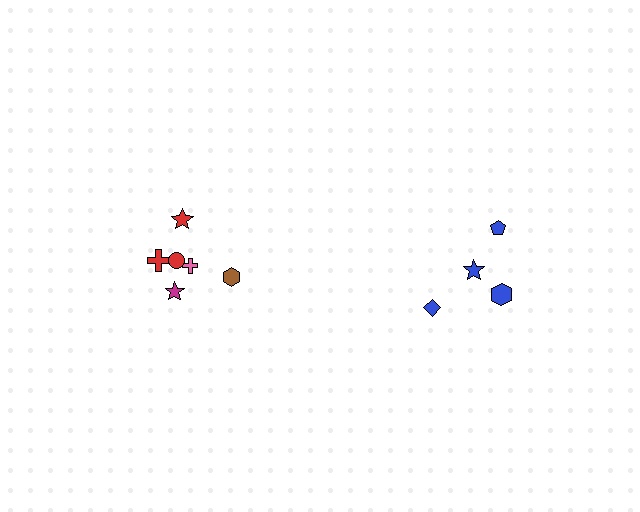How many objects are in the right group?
There are 4 objects.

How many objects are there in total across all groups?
There are 10 objects.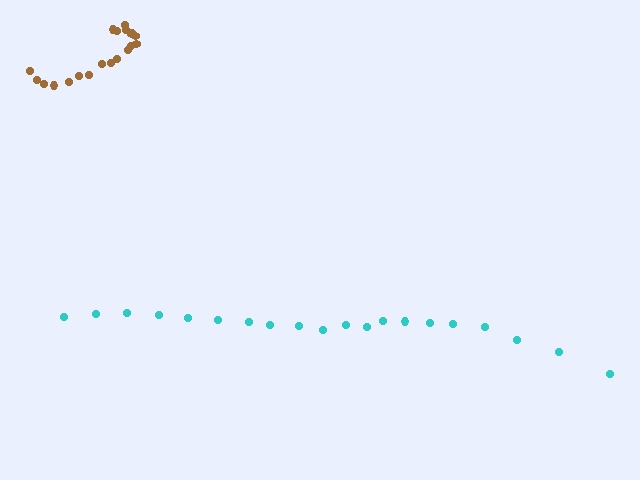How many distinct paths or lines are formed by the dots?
There are 2 distinct paths.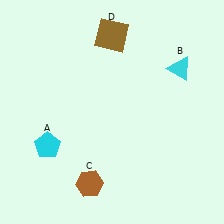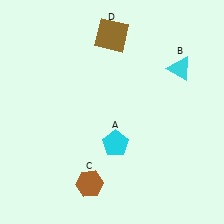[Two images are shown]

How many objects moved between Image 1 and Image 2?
1 object moved between the two images.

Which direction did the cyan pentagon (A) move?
The cyan pentagon (A) moved right.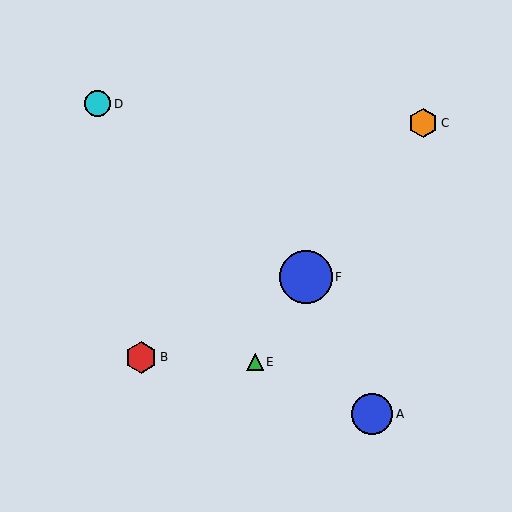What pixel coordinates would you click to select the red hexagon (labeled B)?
Click at (141, 357) to select the red hexagon B.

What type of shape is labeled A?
Shape A is a blue circle.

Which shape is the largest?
The blue circle (labeled F) is the largest.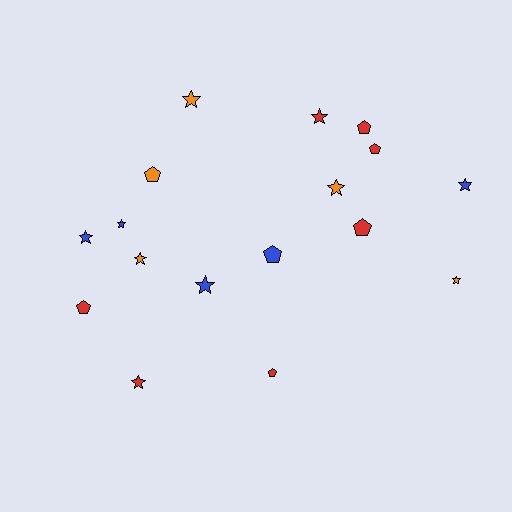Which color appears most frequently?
Red, with 7 objects.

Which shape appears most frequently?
Star, with 10 objects.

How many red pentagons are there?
There are 5 red pentagons.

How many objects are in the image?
There are 17 objects.